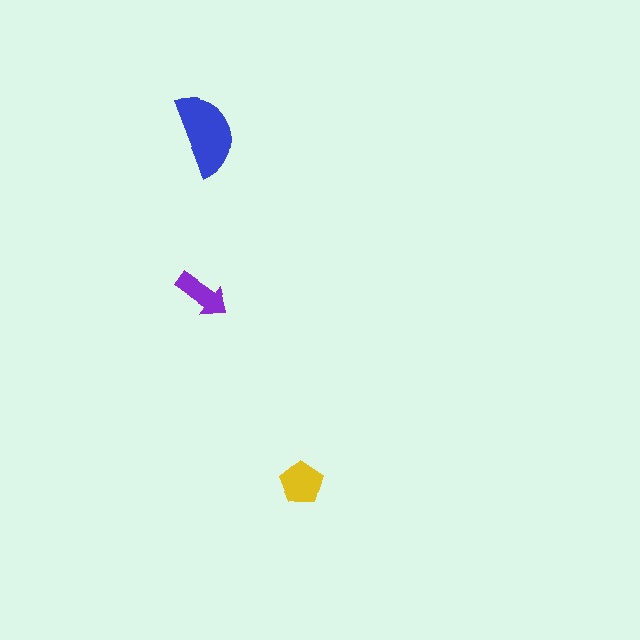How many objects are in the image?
There are 3 objects in the image.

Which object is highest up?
The blue semicircle is topmost.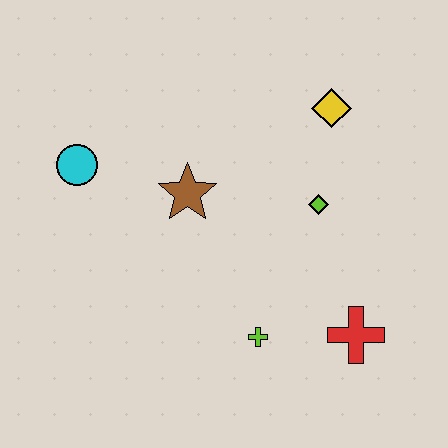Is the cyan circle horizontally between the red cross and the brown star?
No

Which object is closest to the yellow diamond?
The lime diamond is closest to the yellow diamond.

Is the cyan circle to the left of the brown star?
Yes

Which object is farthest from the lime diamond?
The cyan circle is farthest from the lime diamond.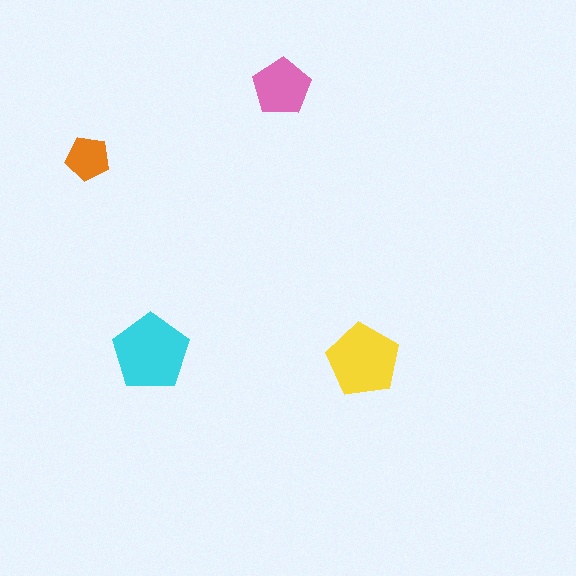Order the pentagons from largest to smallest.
the cyan one, the yellow one, the pink one, the orange one.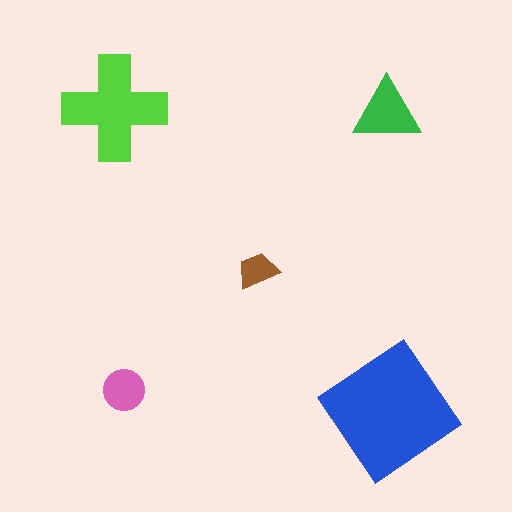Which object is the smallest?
The brown trapezoid.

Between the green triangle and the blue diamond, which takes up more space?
The blue diamond.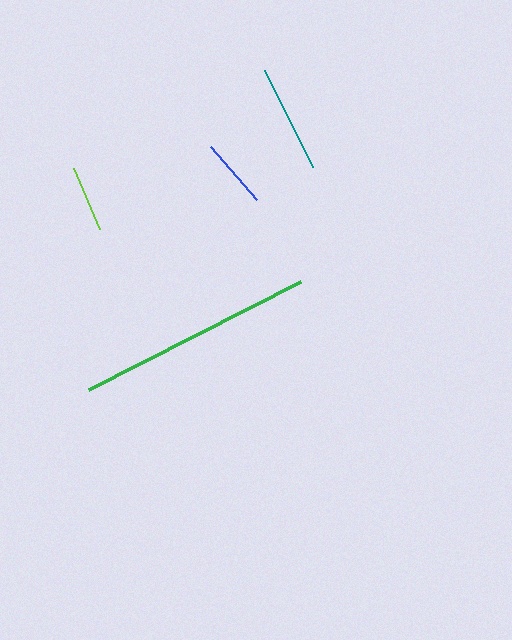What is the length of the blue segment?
The blue segment is approximately 70 pixels long.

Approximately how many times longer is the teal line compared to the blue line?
The teal line is approximately 1.5 times the length of the blue line.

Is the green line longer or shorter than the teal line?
The green line is longer than the teal line.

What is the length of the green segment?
The green segment is approximately 238 pixels long.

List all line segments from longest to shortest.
From longest to shortest: green, teal, blue, lime.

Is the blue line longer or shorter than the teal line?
The teal line is longer than the blue line.